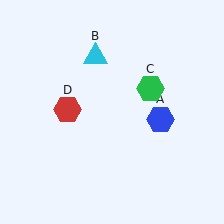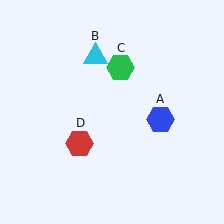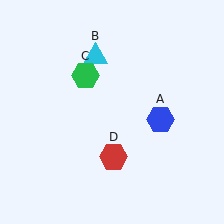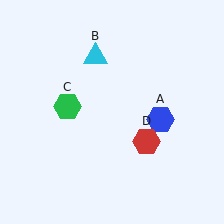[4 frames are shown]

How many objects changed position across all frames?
2 objects changed position: green hexagon (object C), red hexagon (object D).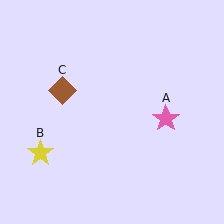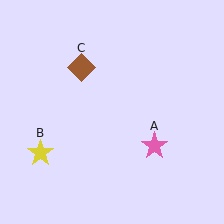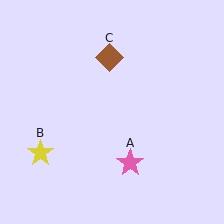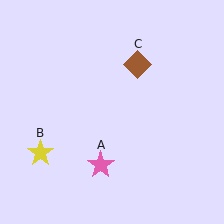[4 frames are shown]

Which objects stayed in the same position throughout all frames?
Yellow star (object B) remained stationary.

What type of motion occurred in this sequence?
The pink star (object A), brown diamond (object C) rotated clockwise around the center of the scene.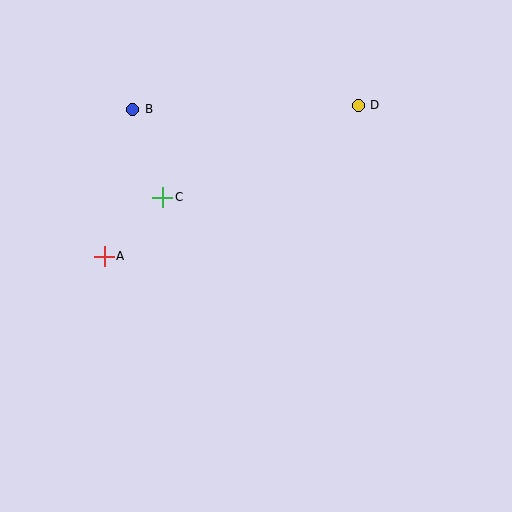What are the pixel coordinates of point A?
Point A is at (104, 256).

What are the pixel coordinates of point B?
Point B is at (133, 109).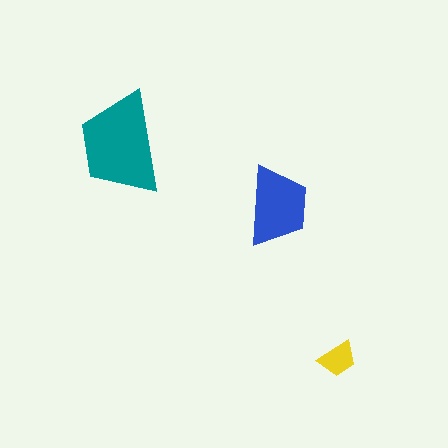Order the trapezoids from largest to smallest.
the teal one, the blue one, the yellow one.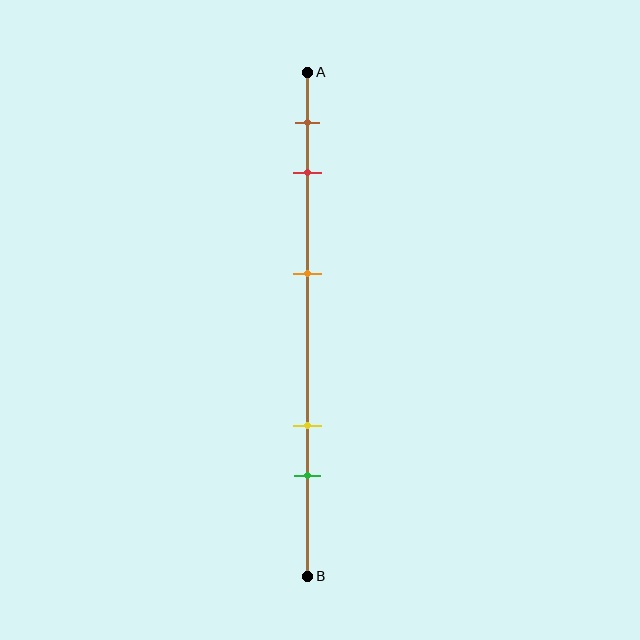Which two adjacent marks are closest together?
The brown and red marks are the closest adjacent pair.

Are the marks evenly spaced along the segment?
No, the marks are not evenly spaced.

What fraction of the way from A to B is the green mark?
The green mark is approximately 80% (0.8) of the way from A to B.